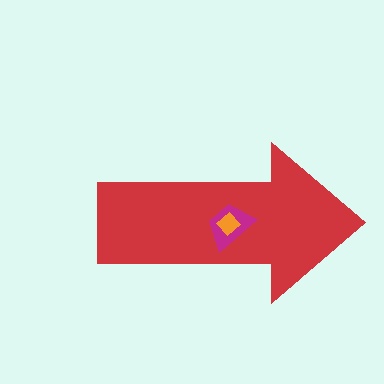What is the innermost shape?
The orange diamond.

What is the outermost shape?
The red arrow.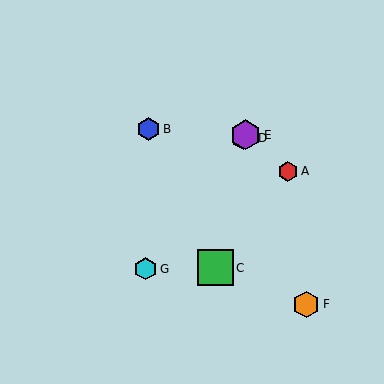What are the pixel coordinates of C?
Object C is at (216, 268).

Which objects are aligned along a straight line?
Objects D, E, G are aligned along a straight line.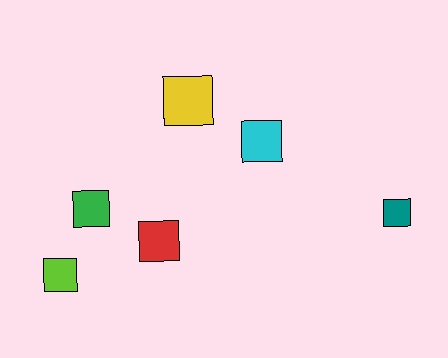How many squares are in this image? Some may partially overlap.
There are 6 squares.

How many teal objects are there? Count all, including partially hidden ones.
There is 1 teal object.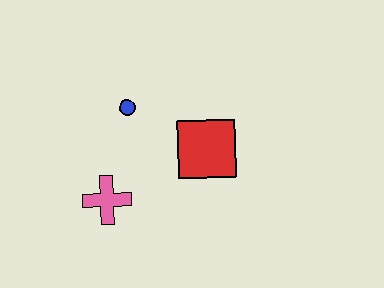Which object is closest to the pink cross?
The blue circle is closest to the pink cross.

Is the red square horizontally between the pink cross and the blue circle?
No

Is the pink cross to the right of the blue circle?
No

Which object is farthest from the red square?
The pink cross is farthest from the red square.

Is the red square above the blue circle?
No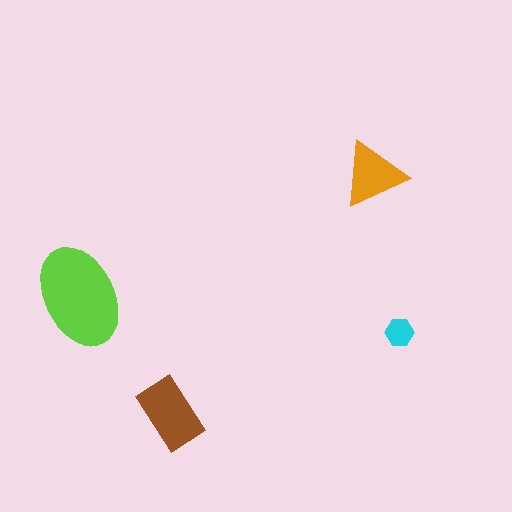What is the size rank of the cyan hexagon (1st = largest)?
4th.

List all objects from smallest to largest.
The cyan hexagon, the orange triangle, the brown rectangle, the lime ellipse.